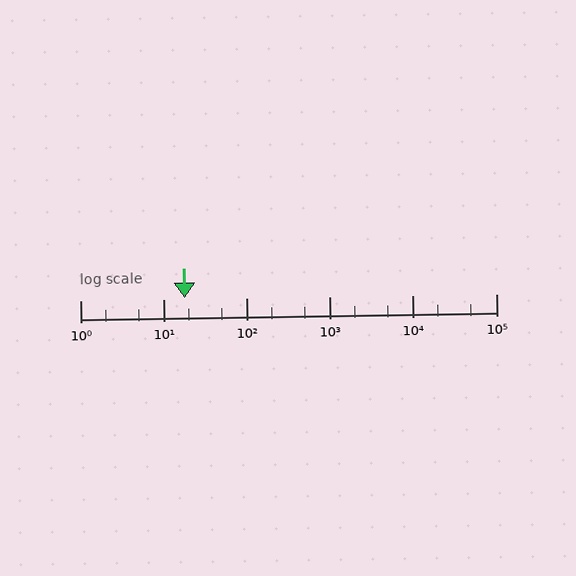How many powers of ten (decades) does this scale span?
The scale spans 5 decades, from 1 to 100000.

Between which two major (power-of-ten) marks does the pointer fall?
The pointer is between 10 and 100.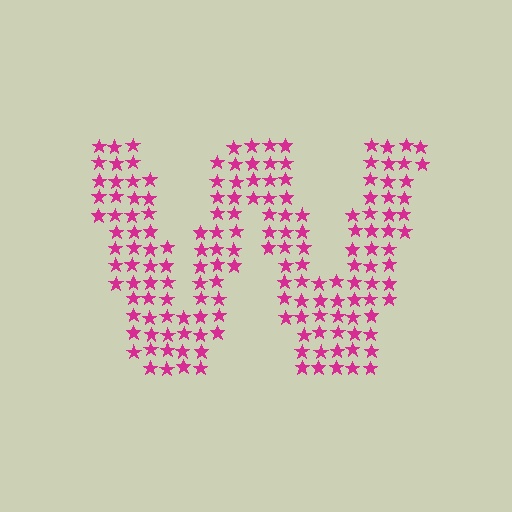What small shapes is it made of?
It is made of small stars.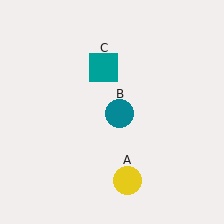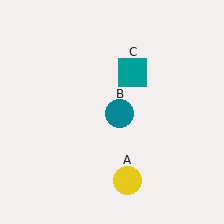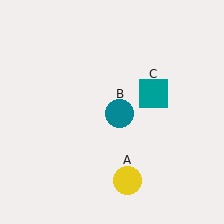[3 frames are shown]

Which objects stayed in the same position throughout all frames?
Yellow circle (object A) and teal circle (object B) remained stationary.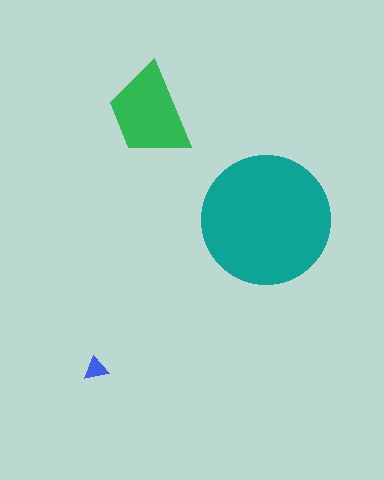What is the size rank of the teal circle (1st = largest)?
1st.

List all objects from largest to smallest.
The teal circle, the green trapezoid, the blue triangle.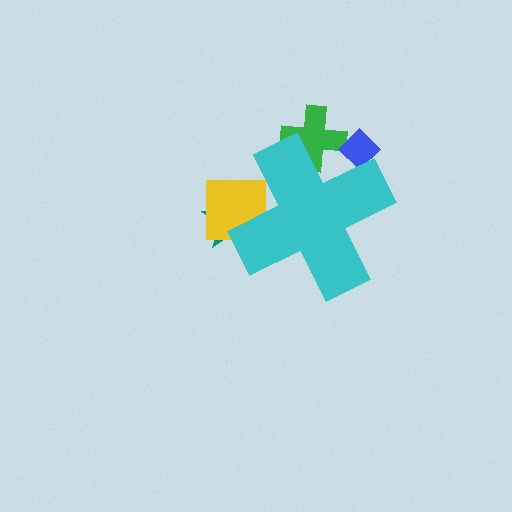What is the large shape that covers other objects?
A cyan cross.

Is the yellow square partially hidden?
Yes, the yellow square is partially hidden behind the cyan cross.